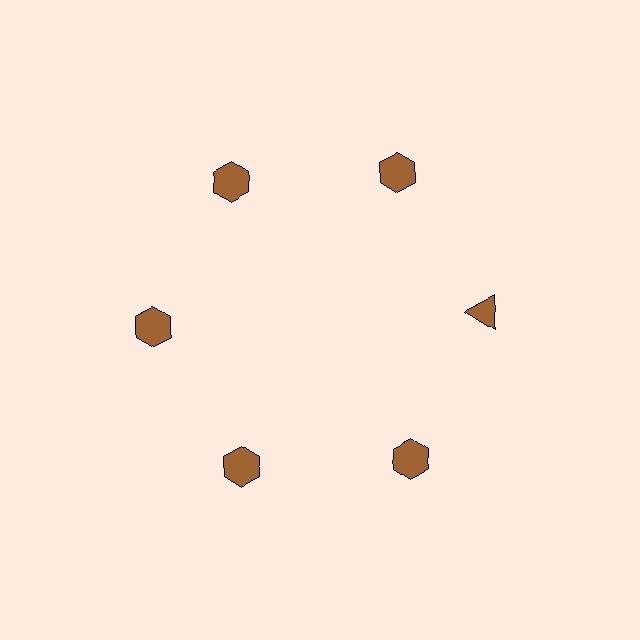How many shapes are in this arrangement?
There are 6 shapes arranged in a ring pattern.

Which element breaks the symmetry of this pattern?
The brown triangle at roughly the 3 o'clock position breaks the symmetry. All other shapes are brown hexagons.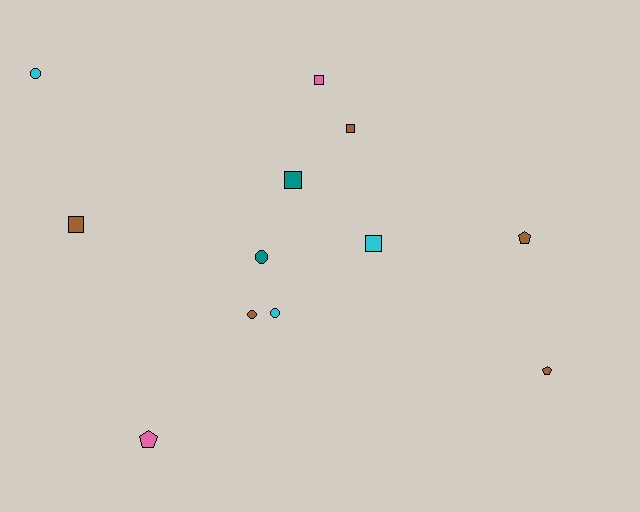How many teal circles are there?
There is 1 teal circle.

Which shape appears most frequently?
Square, with 5 objects.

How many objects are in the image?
There are 12 objects.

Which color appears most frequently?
Brown, with 5 objects.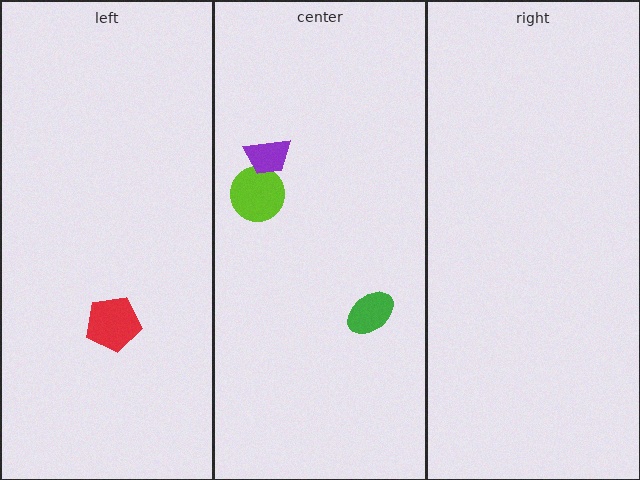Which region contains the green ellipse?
The center region.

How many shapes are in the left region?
1.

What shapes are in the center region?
The lime circle, the green ellipse, the purple trapezoid.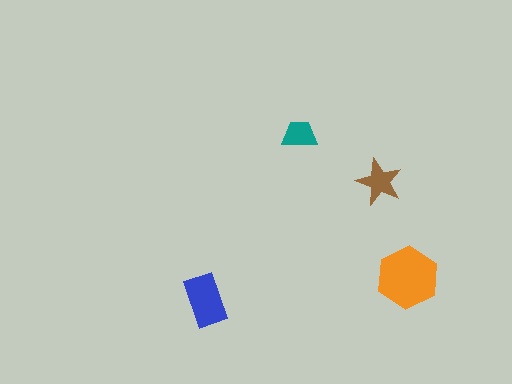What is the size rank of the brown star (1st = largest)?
3rd.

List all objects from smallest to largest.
The teal trapezoid, the brown star, the blue rectangle, the orange hexagon.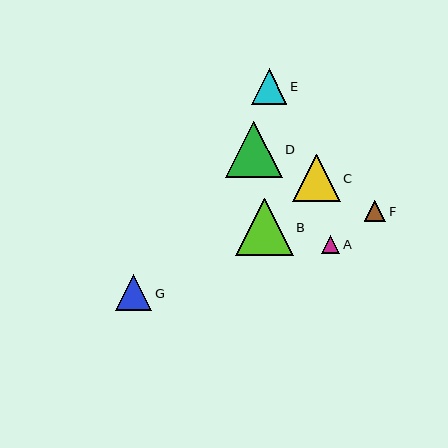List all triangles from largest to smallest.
From largest to smallest: B, D, C, G, E, F, A.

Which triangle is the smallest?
Triangle A is the smallest with a size of approximately 18 pixels.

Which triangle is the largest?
Triangle B is the largest with a size of approximately 57 pixels.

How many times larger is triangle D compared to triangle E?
Triangle D is approximately 1.6 times the size of triangle E.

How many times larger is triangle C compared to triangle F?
Triangle C is approximately 2.2 times the size of triangle F.